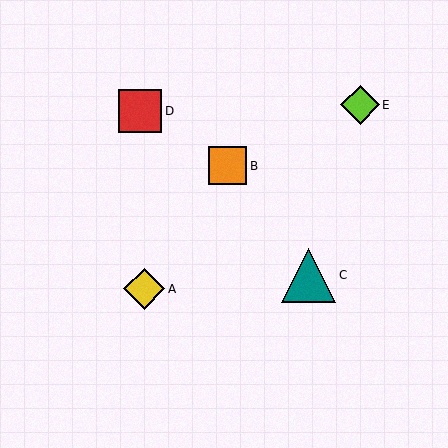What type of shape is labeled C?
Shape C is a teal triangle.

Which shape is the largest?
The teal triangle (labeled C) is the largest.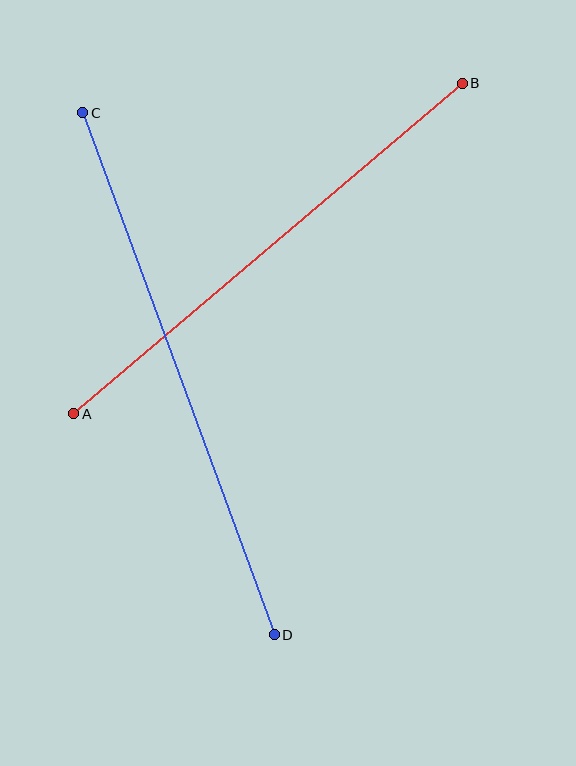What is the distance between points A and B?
The distance is approximately 511 pixels.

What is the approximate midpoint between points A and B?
The midpoint is at approximately (268, 249) pixels.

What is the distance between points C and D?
The distance is approximately 556 pixels.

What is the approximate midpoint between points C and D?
The midpoint is at approximately (178, 374) pixels.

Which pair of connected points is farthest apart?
Points C and D are farthest apart.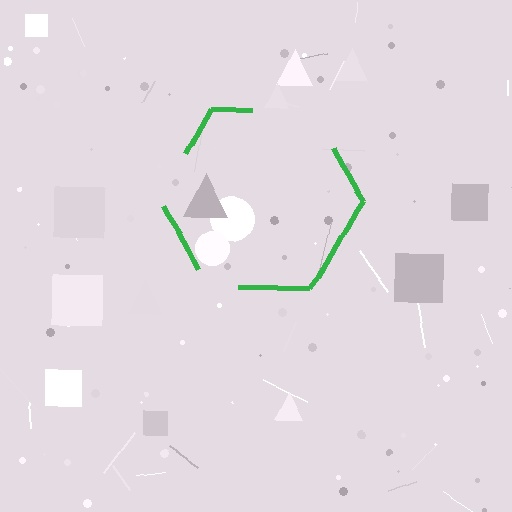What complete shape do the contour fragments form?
The contour fragments form a hexagon.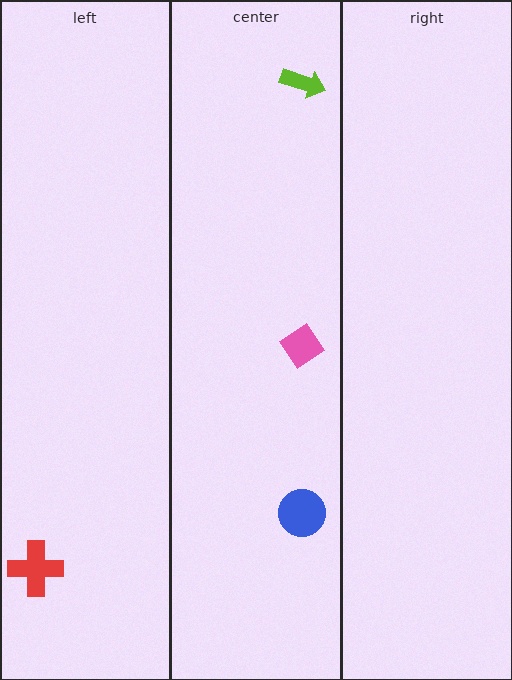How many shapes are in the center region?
3.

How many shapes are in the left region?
1.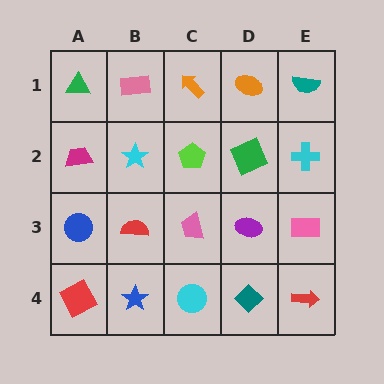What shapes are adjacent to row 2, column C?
An orange arrow (row 1, column C), a pink trapezoid (row 3, column C), a cyan star (row 2, column B), a green square (row 2, column D).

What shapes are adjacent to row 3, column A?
A magenta trapezoid (row 2, column A), a red square (row 4, column A), a red semicircle (row 3, column B).